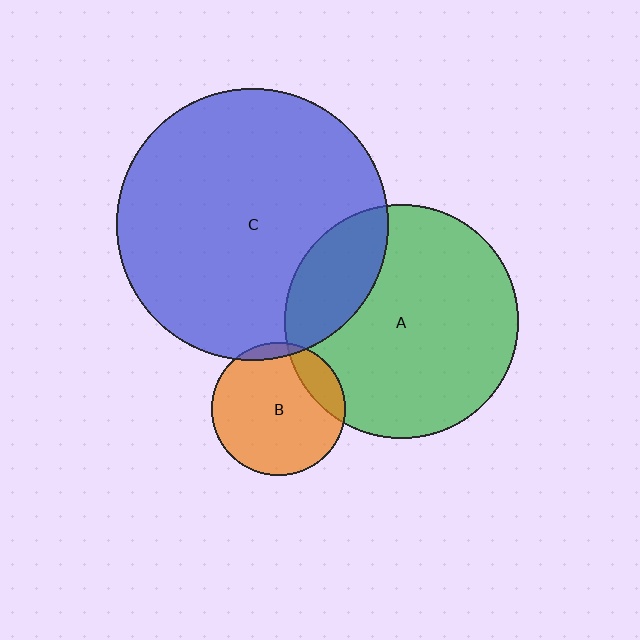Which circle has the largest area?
Circle C (blue).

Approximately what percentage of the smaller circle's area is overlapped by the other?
Approximately 15%.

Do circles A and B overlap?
Yes.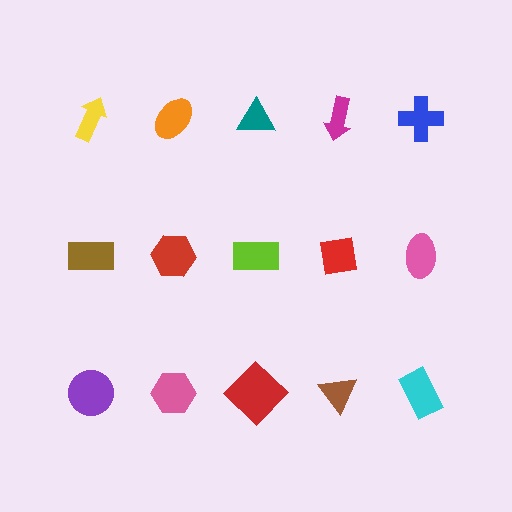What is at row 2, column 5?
A pink ellipse.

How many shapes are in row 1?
5 shapes.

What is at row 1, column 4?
A magenta arrow.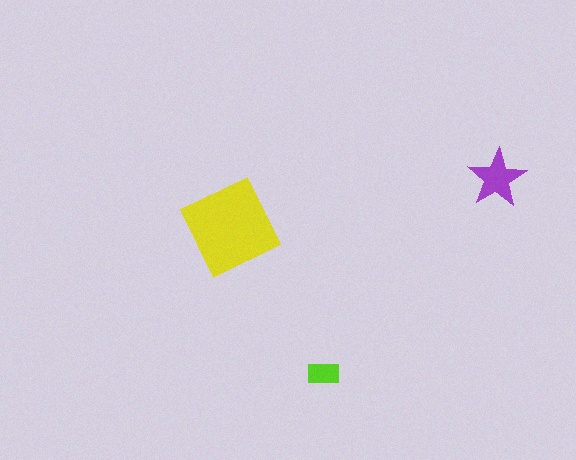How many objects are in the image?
There are 3 objects in the image.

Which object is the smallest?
The lime rectangle.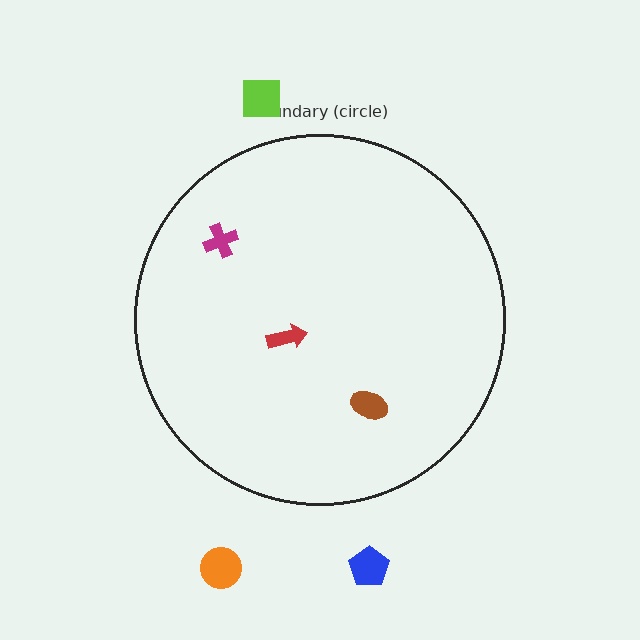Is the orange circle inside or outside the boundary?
Outside.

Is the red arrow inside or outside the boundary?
Inside.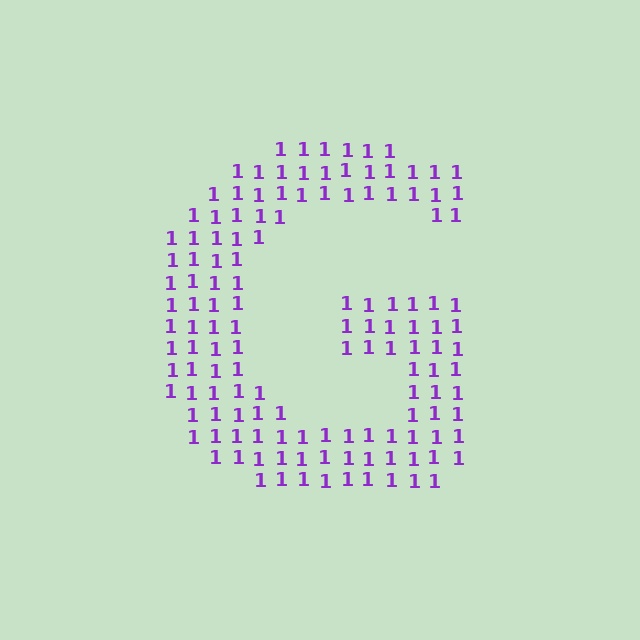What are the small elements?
The small elements are digit 1's.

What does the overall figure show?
The overall figure shows the letter G.